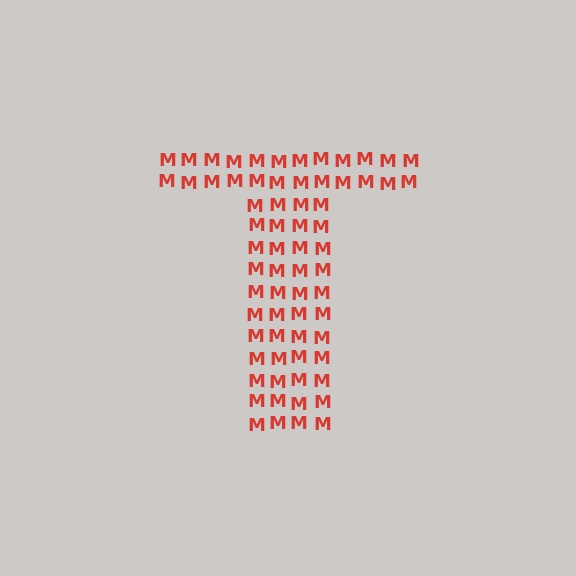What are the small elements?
The small elements are letter M's.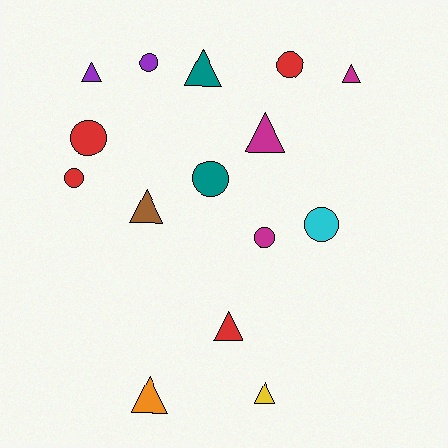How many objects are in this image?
There are 15 objects.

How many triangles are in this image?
There are 8 triangles.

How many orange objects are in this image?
There is 1 orange object.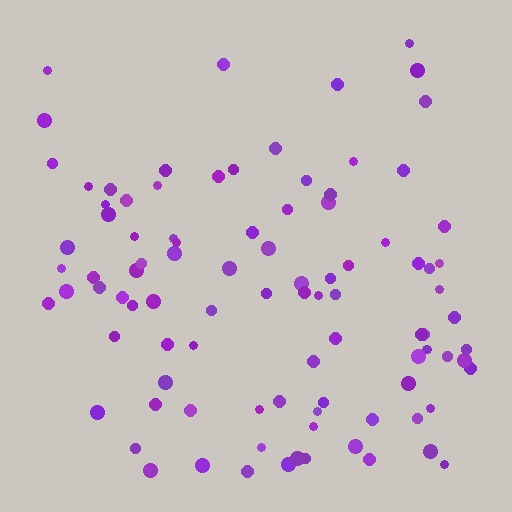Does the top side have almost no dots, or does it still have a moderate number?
Still a moderate number, just noticeably fewer than the bottom.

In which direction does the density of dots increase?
From top to bottom, with the bottom side densest.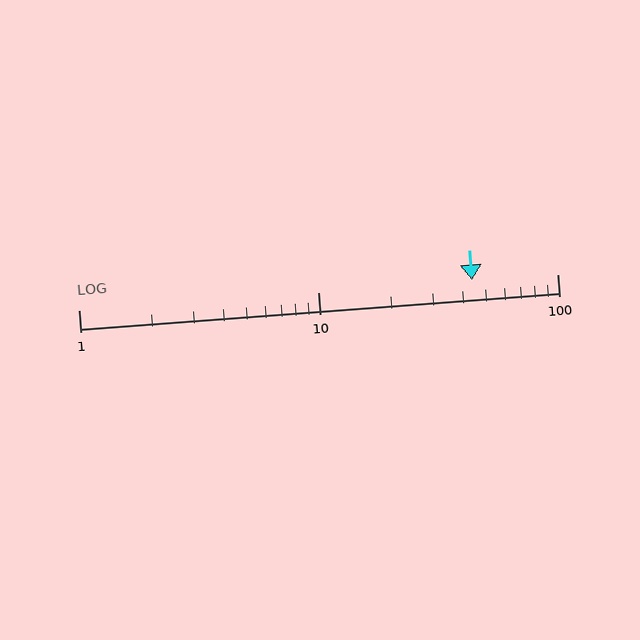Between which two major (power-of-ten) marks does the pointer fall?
The pointer is between 10 and 100.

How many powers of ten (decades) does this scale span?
The scale spans 2 decades, from 1 to 100.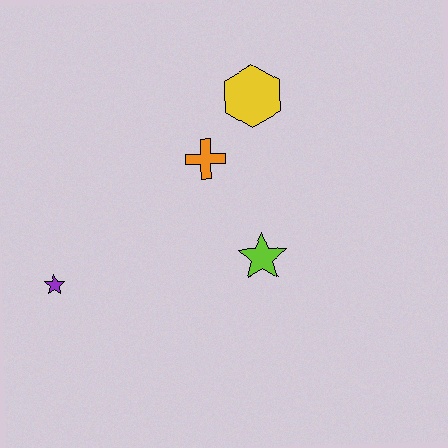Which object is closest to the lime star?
The orange cross is closest to the lime star.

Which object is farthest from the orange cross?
The purple star is farthest from the orange cross.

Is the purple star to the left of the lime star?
Yes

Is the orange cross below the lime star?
No